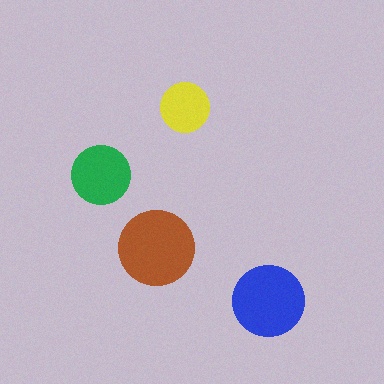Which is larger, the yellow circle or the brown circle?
The brown one.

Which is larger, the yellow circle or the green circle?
The green one.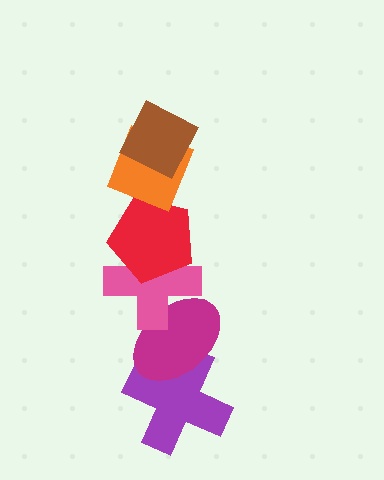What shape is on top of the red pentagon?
The orange diamond is on top of the red pentagon.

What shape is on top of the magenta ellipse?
The pink cross is on top of the magenta ellipse.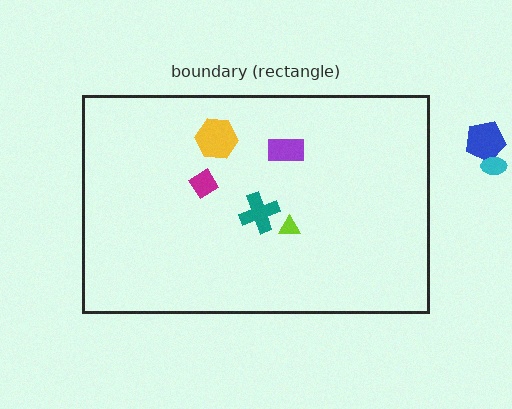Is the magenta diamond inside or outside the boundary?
Inside.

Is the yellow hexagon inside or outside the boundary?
Inside.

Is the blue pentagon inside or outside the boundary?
Outside.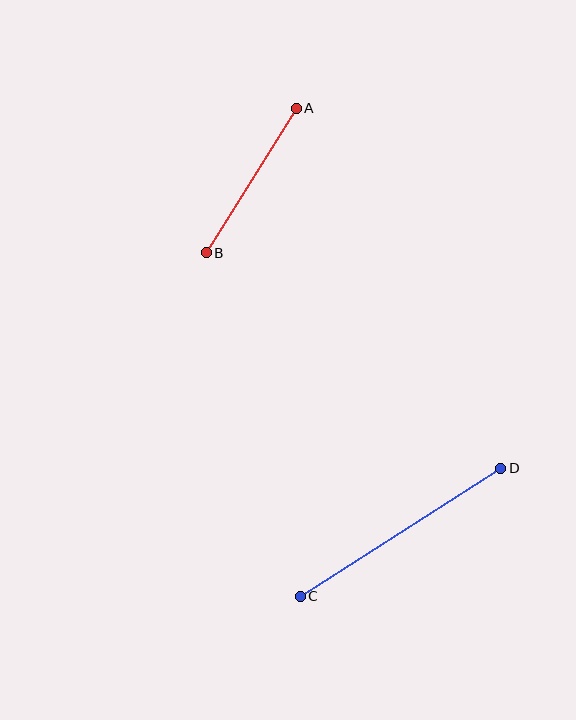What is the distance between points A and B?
The distance is approximately 170 pixels.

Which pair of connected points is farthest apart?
Points C and D are farthest apart.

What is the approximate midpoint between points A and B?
The midpoint is at approximately (251, 180) pixels.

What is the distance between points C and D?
The distance is approximately 238 pixels.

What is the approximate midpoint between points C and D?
The midpoint is at approximately (400, 532) pixels.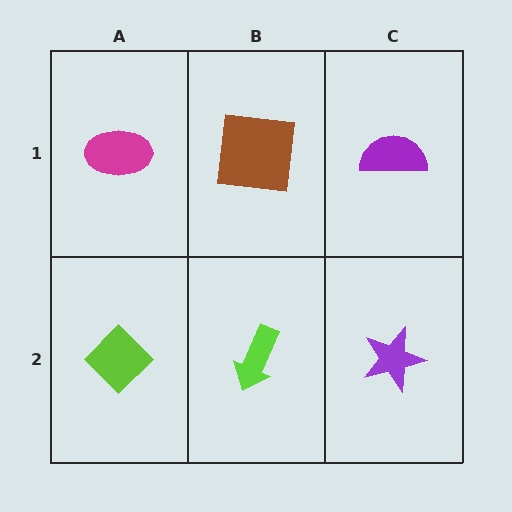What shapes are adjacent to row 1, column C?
A purple star (row 2, column C), a brown square (row 1, column B).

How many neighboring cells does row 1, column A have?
2.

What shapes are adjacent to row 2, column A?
A magenta ellipse (row 1, column A), a lime arrow (row 2, column B).